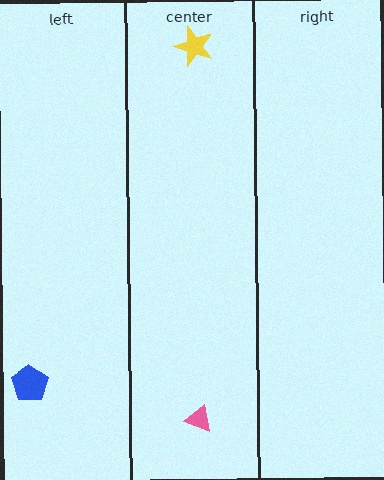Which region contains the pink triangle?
The center region.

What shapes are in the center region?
The yellow star, the pink triangle.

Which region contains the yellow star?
The center region.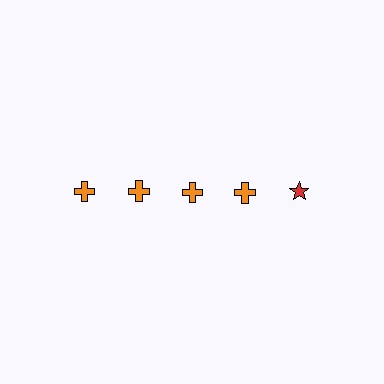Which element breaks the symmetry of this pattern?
The red star in the top row, rightmost column breaks the symmetry. All other shapes are orange crosses.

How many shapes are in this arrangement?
There are 5 shapes arranged in a grid pattern.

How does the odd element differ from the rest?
It differs in both color (red instead of orange) and shape (star instead of cross).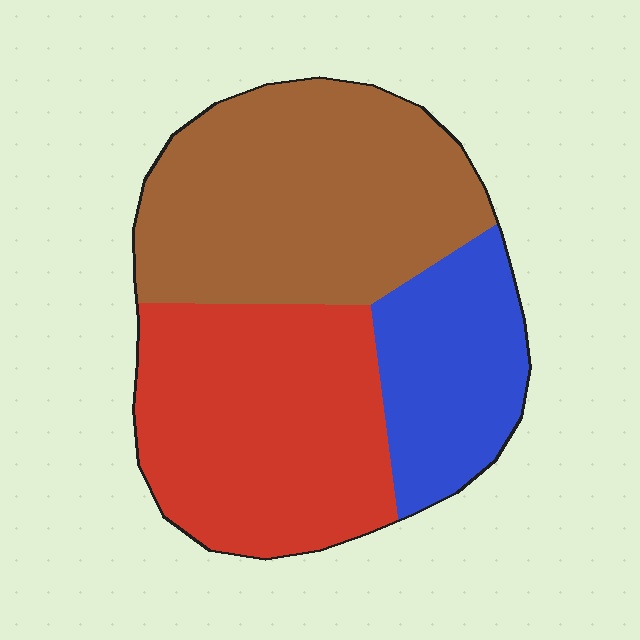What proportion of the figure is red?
Red takes up about three eighths (3/8) of the figure.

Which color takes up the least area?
Blue, at roughly 20%.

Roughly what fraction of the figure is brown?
Brown covers about 40% of the figure.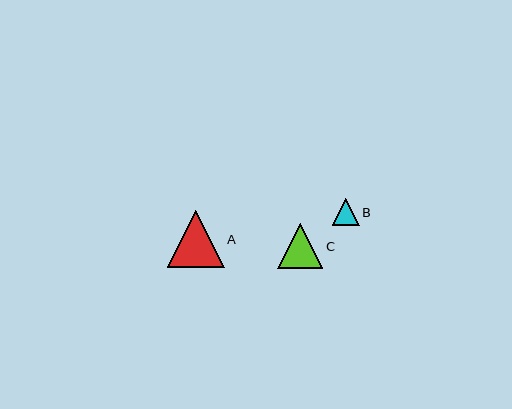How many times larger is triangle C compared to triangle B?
Triangle C is approximately 1.6 times the size of triangle B.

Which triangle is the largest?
Triangle A is the largest with a size of approximately 57 pixels.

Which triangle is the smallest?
Triangle B is the smallest with a size of approximately 27 pixels.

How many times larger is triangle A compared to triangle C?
Triangle A is approximately 1.3 times the size of triangle C.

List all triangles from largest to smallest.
From largest to smallest: A, C, B.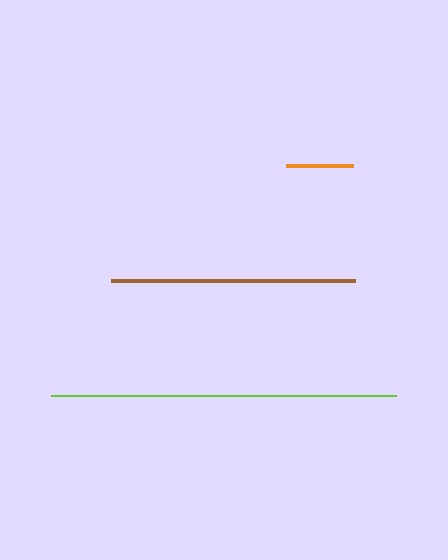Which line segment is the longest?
The lime line is the longest at approximately 345 pixels.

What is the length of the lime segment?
The lime segment is approximately 345 pixels long.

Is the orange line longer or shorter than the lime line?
The lime line is longer than the orange line.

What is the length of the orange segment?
The orange segment is approximately 67 pixels long.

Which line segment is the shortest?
The orange line is the shortest at approximately 67 pixels.